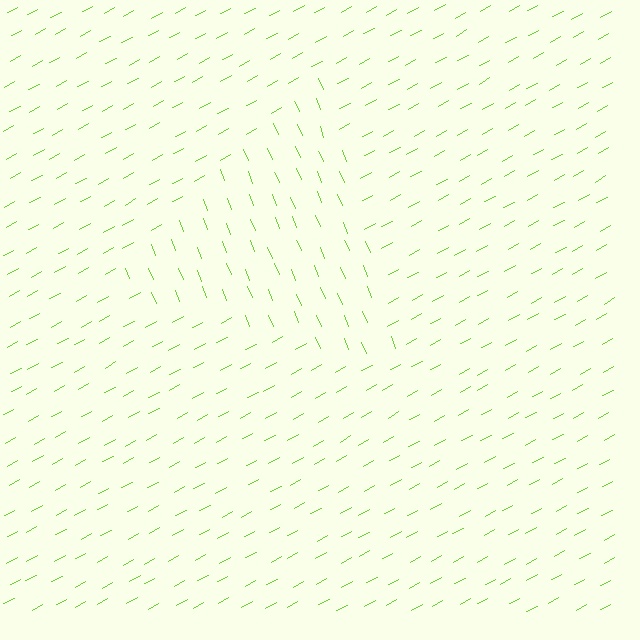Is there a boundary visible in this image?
Yes, there is a texture boundary formed by a change in line orientation.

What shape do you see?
I see a triangle.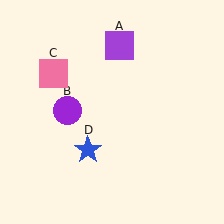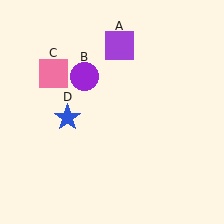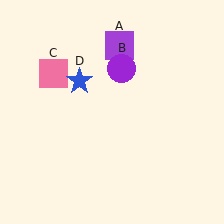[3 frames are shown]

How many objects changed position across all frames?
2 objects changed position: purple circle (object B), blue star (object D).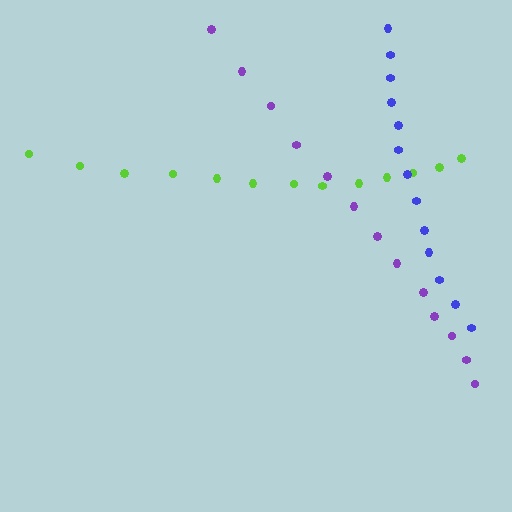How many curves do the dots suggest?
There are 3 distinct paths.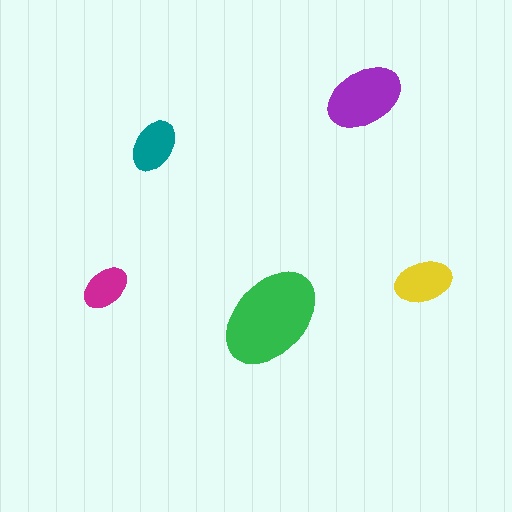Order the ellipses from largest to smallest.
the green one, the purple one, the yellow one, the teal one, the magenta one.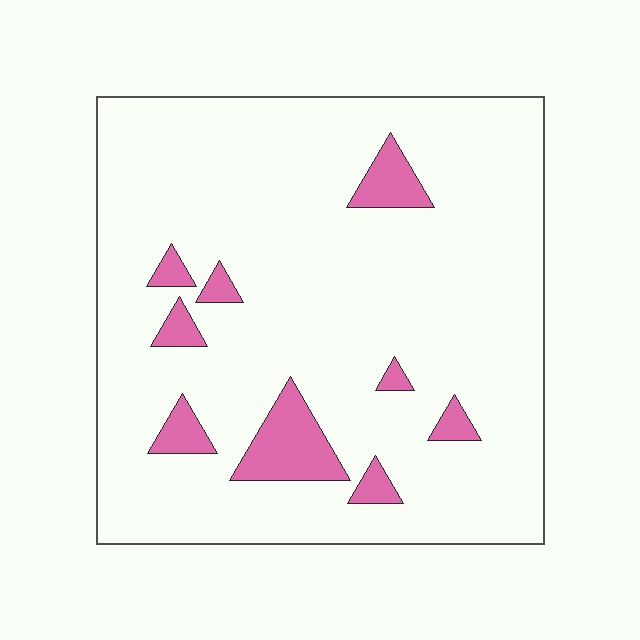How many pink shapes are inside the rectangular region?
9.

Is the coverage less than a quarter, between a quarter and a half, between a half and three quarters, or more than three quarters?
Less than a quarter.